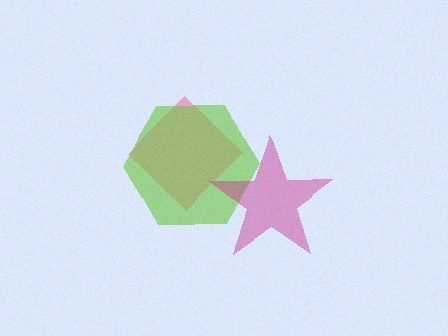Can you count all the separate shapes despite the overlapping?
Yes, there are 3 separate shapes.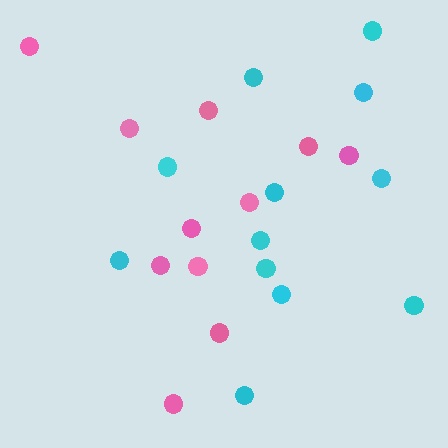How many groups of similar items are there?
There are 2 groups: one group of cyan circles (12) and one group of pink circles (11).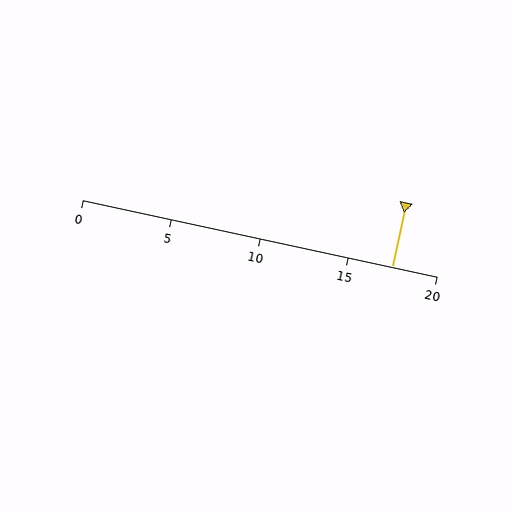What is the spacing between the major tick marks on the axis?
The major ticks are spaced 5 apart.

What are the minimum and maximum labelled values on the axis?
The axis runs from 0 to 20.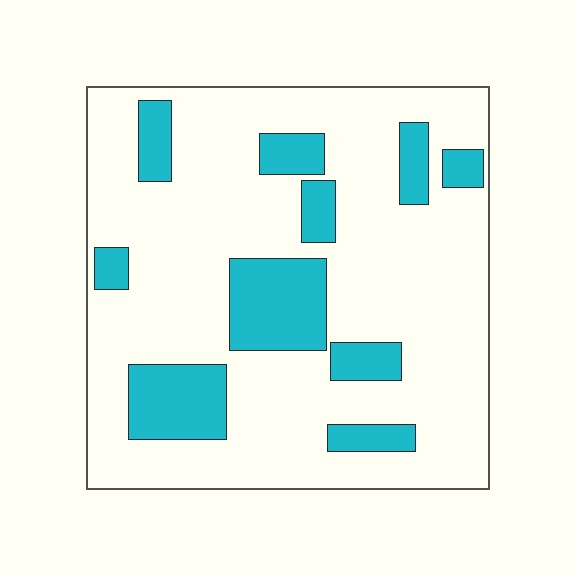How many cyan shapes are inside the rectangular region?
10.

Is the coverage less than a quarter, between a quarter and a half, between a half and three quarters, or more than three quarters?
Less than a quarter.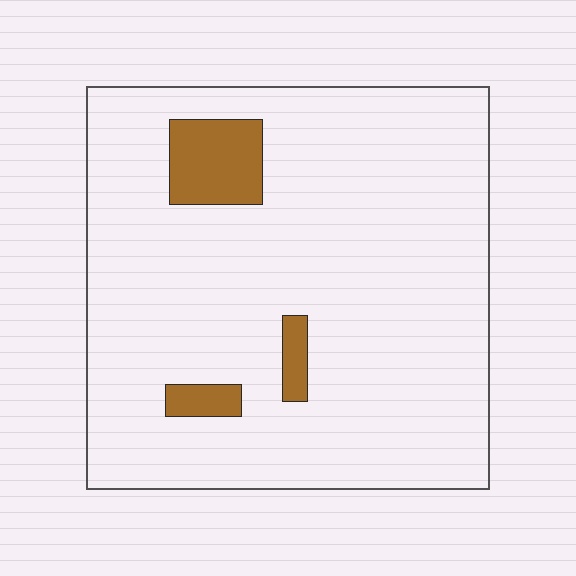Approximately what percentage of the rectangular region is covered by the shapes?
Approximately 10%.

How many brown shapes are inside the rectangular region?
3.